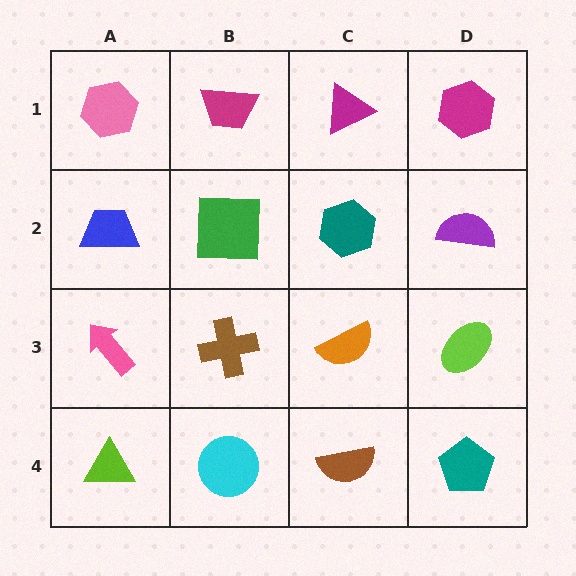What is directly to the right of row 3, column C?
A lime ellipse.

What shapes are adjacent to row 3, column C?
A teal hexagon (row 2, column C), a brown semicircle (row 4, column C), a brown cross (row 3, column B), a lime ellipse (row 3, column D).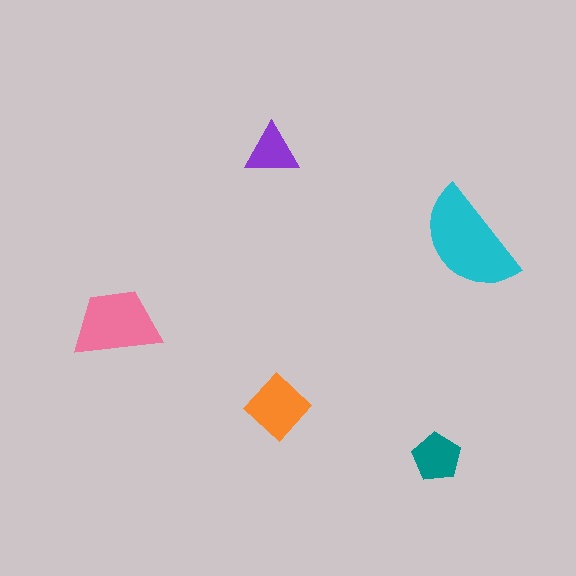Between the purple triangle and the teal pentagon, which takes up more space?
The teal pentagon.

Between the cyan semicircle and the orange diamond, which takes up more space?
The cyan semicircle.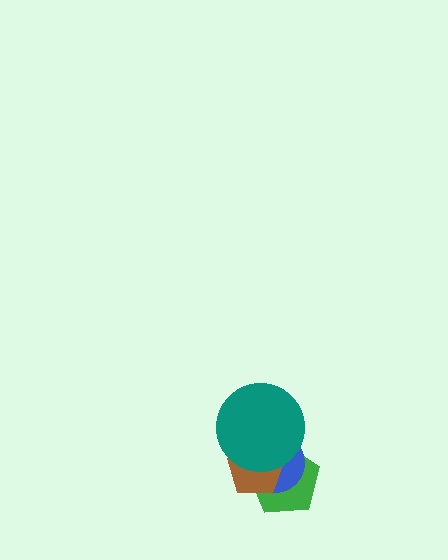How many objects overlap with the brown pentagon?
3 objects overlap with the brown pentagon.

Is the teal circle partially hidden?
No, no other shape covers it.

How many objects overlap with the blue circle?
3 objects overlap with the blue circle.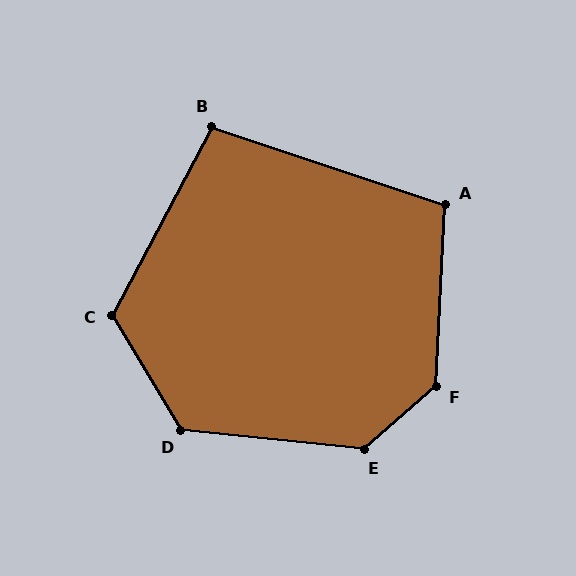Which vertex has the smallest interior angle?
B, at approximately 100 degrees.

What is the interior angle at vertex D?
Approximately 127 degrees (obtuse).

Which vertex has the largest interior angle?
F, at approximately 134 degrees.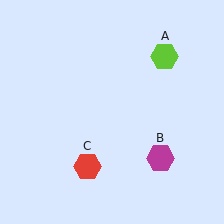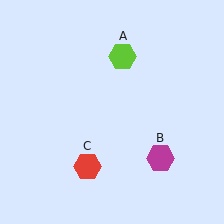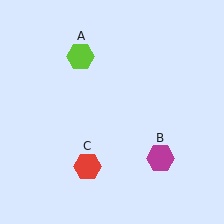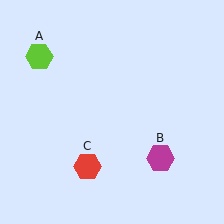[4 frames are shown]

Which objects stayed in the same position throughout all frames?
Magenta hexagon (object B) and red hexagon (object C) remained stationary.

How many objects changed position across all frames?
1 object changed position: lime hexagon (object A).